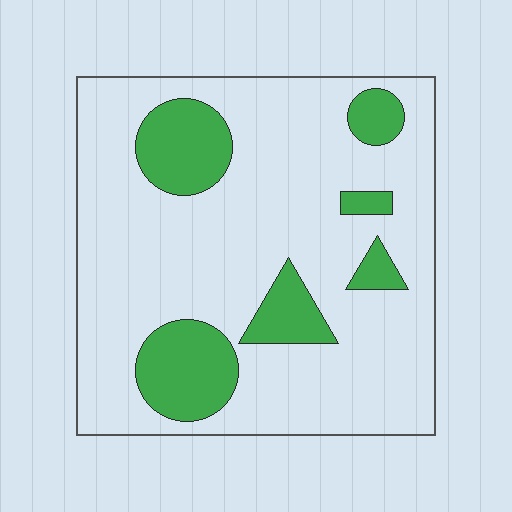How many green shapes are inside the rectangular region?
6.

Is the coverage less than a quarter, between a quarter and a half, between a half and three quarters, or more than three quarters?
Less than a quarter.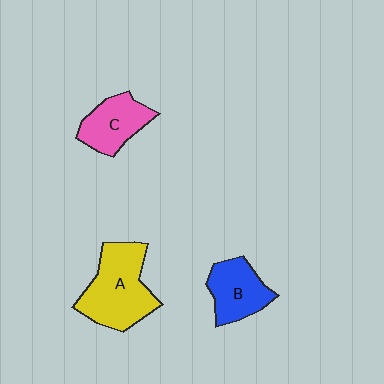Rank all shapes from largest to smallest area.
From largest to smallest: A (yellow), B (blue), C (pink).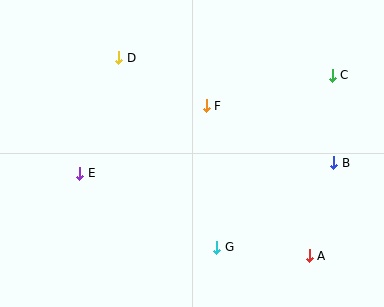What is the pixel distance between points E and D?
The distance between E and D is 122 pixels.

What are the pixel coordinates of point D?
Point D is at (119, 58).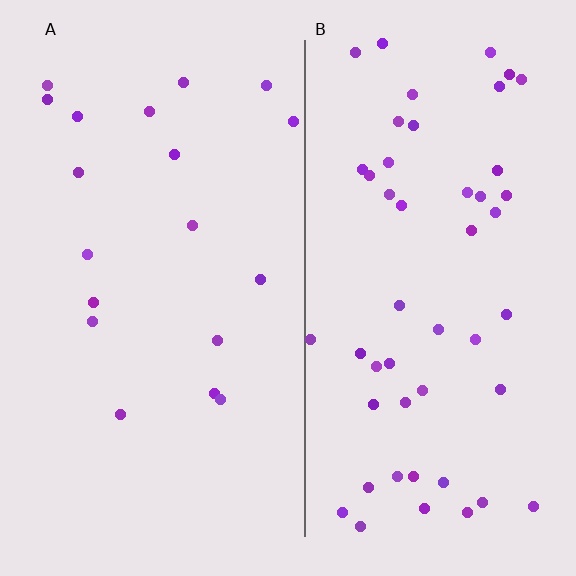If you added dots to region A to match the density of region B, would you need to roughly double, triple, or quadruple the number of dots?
Approximately triple.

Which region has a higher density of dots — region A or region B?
B (the right).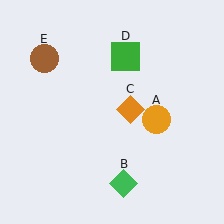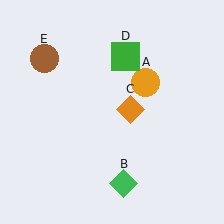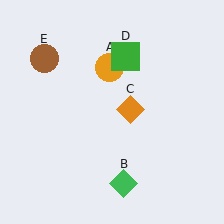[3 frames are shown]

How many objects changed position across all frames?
1 object changed position: orange circle (object A).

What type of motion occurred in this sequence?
The orange circle (object A) rotated counterclockwise around the center of the scene.